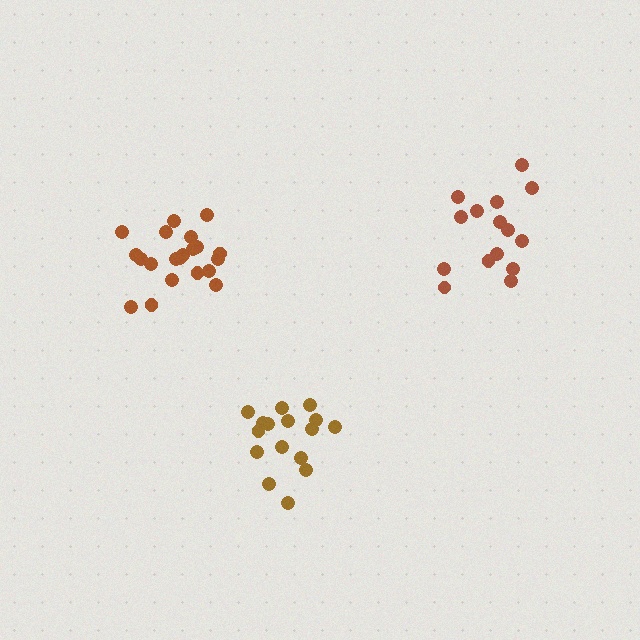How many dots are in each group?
Group 1: 15 dots, Group 2: 16 dots, Group 3: 21 dots (52 total).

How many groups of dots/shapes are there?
There are 3 groups.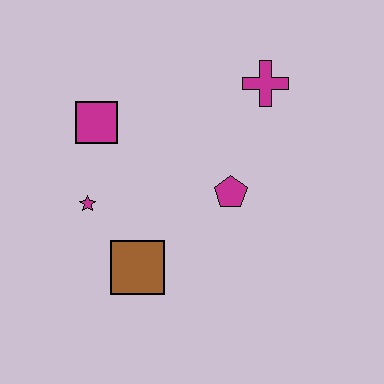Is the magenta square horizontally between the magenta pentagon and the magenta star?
Yes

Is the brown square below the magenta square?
Yes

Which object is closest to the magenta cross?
The magenta pentagon is closest to the magenta cross.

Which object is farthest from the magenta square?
The magenta cross is farthest from the magenta square.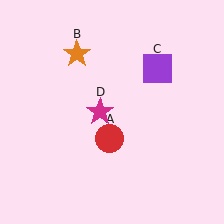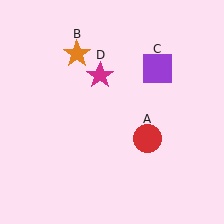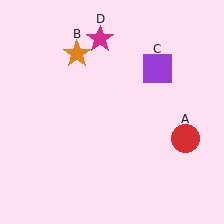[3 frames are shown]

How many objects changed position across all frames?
2 objects changed position: red circle (object A), magenta star (object D).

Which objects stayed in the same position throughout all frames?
Orange star (object B) and purple square (object C) remained stationary.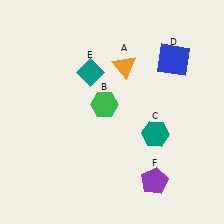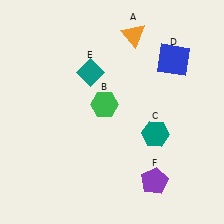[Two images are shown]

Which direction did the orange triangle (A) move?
The orange triangle (A) moved up.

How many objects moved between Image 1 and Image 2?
1 object moved between the two images.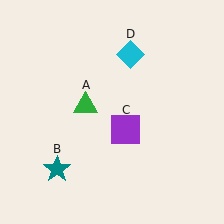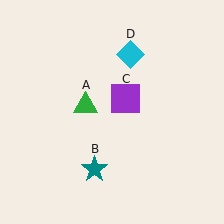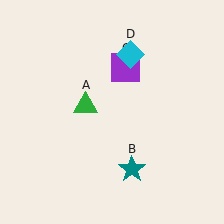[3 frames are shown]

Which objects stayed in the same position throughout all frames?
Green triangle (object A) and cyan diamond (object D) remained stationary.